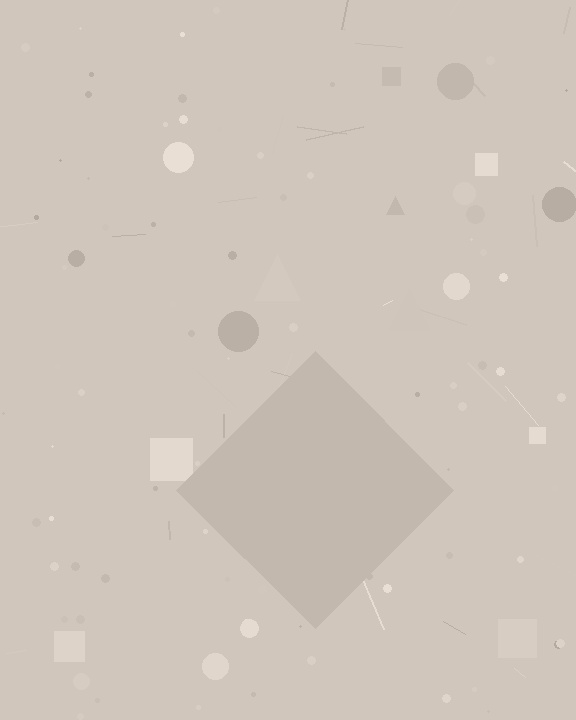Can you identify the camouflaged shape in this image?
The camouflaged shape is a diamond.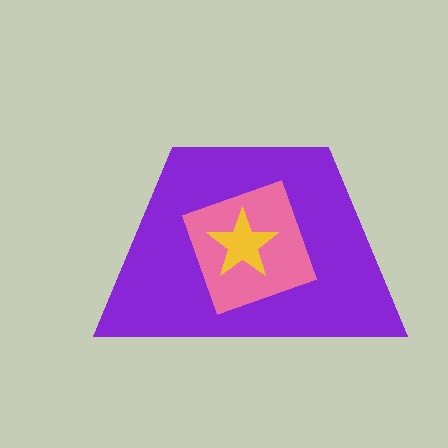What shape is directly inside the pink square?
The yellow star.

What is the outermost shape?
The purple trapezoid.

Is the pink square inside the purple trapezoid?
Yes.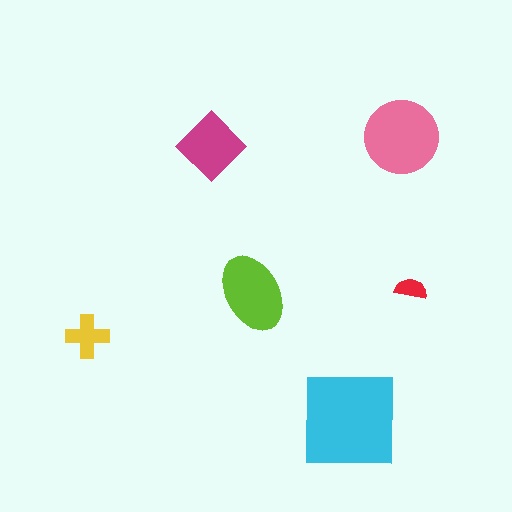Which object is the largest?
The cyan square.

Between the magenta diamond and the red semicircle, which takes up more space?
The magenta diamond.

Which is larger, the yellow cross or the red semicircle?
The yellow cross.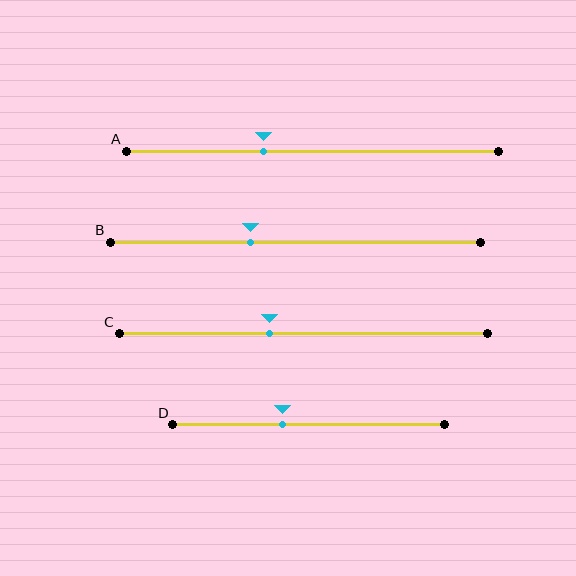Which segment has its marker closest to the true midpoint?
Segment C has its marker closest to the true midpoint.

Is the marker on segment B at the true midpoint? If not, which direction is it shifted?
No, the marker on segment B is shifted to the left by about 12% of the segment length.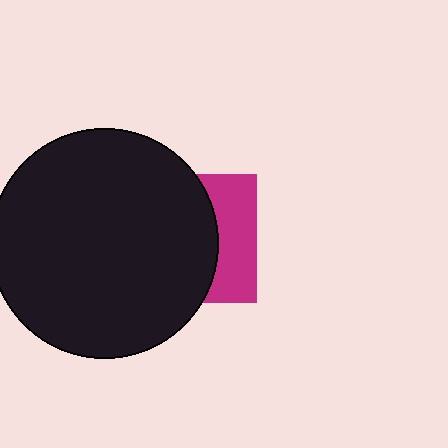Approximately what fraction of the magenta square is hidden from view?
Roughly 65% of the magenta square is hidden behind the black circle.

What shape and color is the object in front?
The object in front is a black circle.